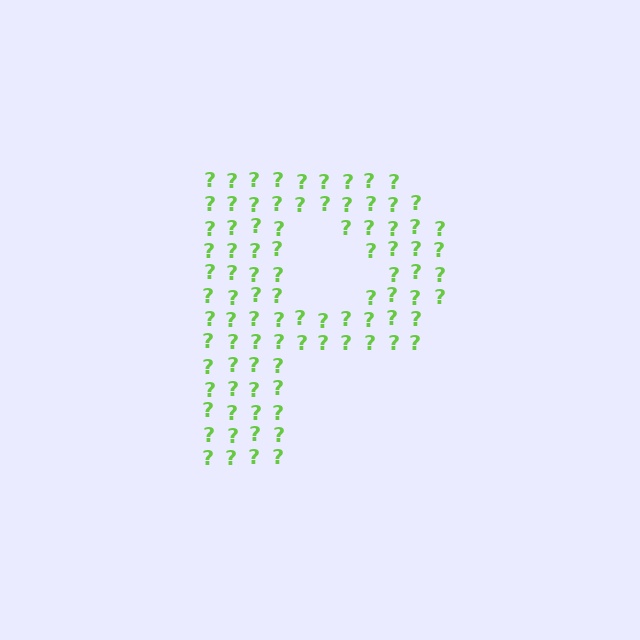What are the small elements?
The small elements are question marks.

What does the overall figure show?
The overall figure shows the letter P.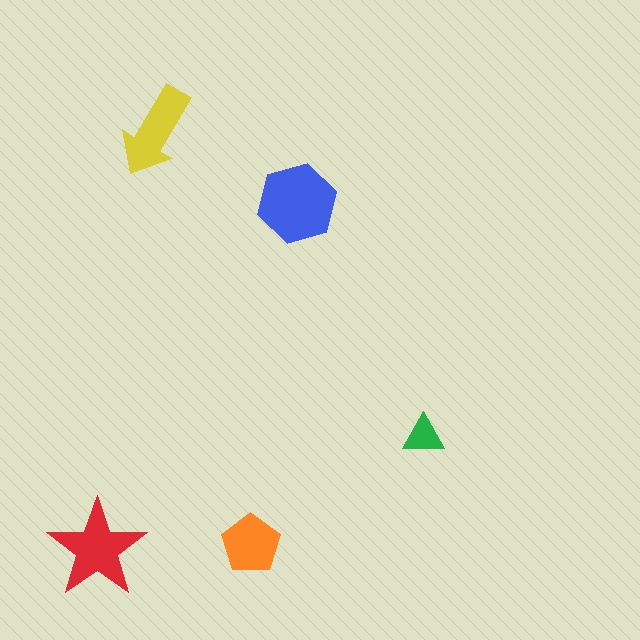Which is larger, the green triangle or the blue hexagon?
The blue hexagon.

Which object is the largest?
The blue hexagon.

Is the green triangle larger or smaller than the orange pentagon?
Smaller.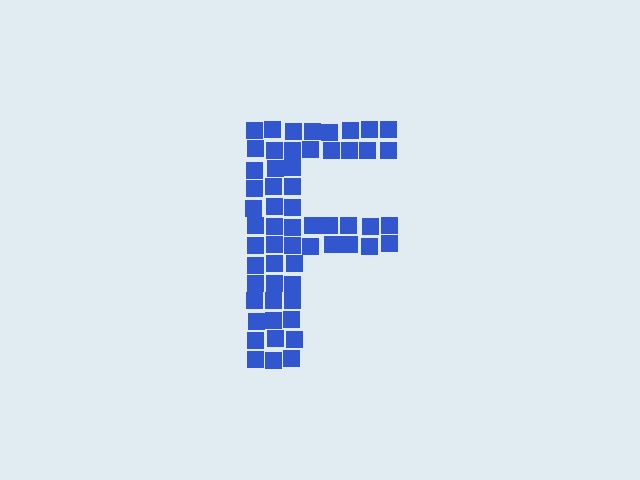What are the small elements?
The small elements are squares.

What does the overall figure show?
The overall figure shows the letter F.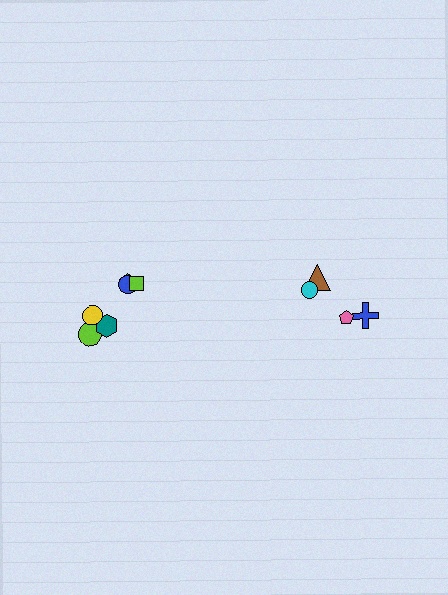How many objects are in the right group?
There are 4 objects.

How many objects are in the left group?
There are 6 objects.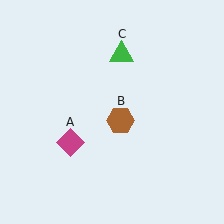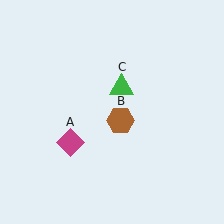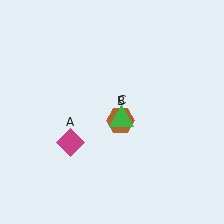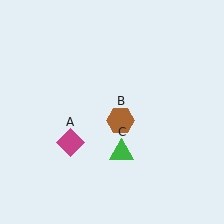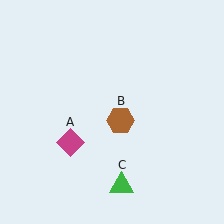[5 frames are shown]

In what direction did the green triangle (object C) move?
The green triangle (object C) moved down.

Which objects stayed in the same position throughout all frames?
Magenta diamond (object A) and brown hexagon (object B) remained stationary.